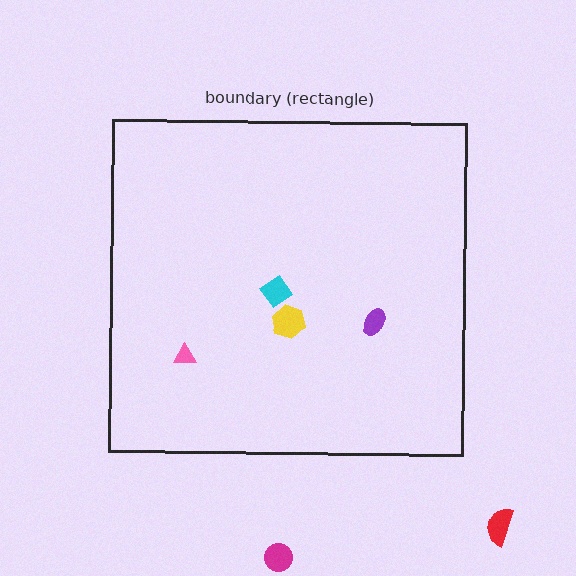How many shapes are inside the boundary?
4 inside, 2 outside.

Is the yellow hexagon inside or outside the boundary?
Inside.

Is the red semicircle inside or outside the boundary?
Outside.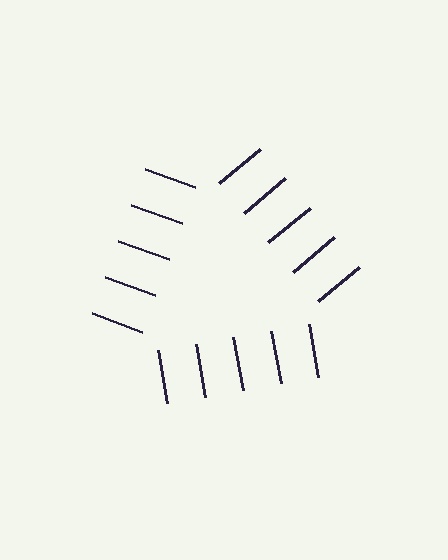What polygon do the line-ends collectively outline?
An illusory triangle — the line segments terminate on its edges but no continuous stroke is drawn.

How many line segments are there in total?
15 — 5 along each of the 3 edges.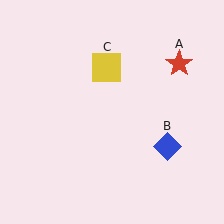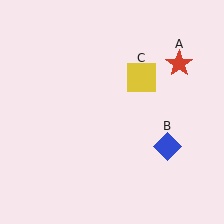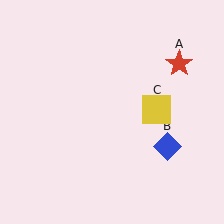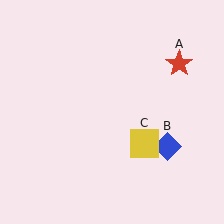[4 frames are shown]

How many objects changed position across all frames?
1 object changed position: yellow square (object C).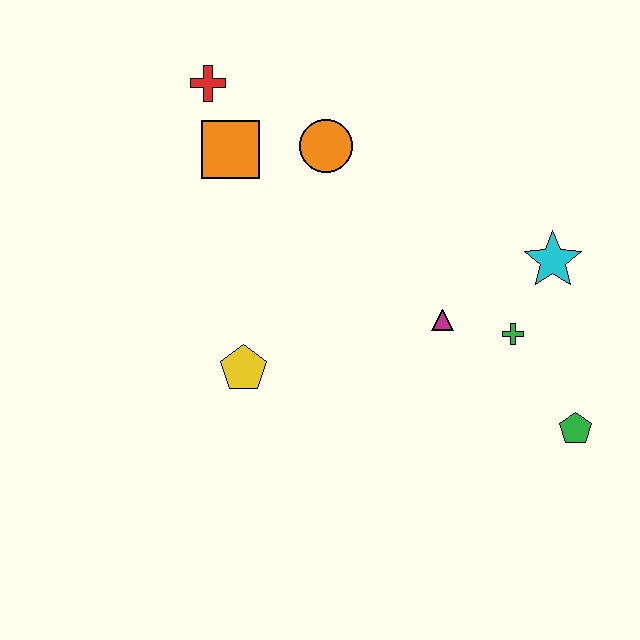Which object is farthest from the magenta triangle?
The red cross is farthest from the magenta triangle.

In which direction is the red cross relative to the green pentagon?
The red cross is to the left of the green pentagon.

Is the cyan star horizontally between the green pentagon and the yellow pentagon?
Yes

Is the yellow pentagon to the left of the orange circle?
Yes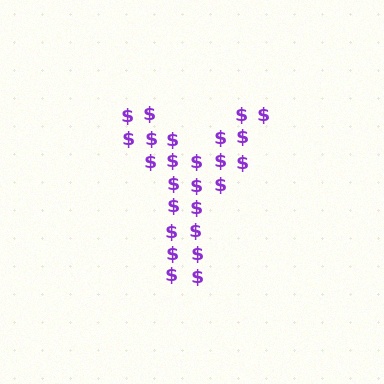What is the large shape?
The large shape is the letter Y.